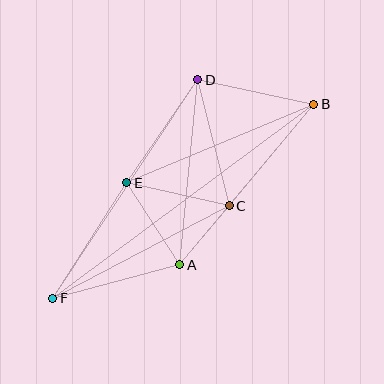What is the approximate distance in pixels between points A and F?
The distance between A and F is approximately 132 pixels.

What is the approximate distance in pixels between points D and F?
The distance between D and F is approximately 262 pixels.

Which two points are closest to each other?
Points A and C are closest to each other.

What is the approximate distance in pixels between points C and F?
The distance between C and F is approximately 199 pixels.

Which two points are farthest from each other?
Points B and F are farthest from each other.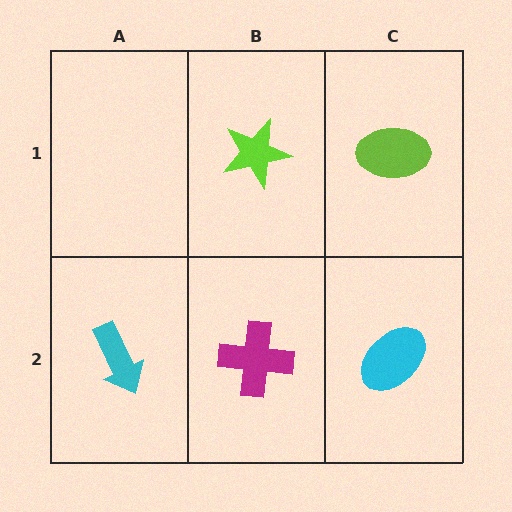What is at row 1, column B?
A lime star.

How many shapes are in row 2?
3 shapes.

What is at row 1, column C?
A lime ellipse.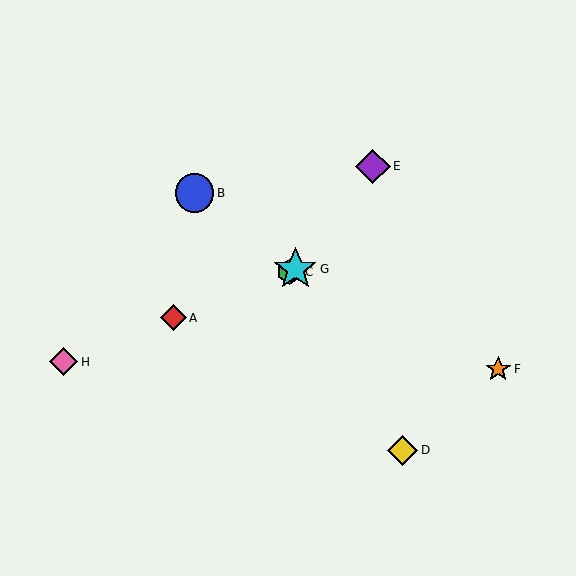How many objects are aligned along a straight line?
4 objects (A, C, G, H) are aligned along a straight line.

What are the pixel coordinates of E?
Object E is at (373, 166).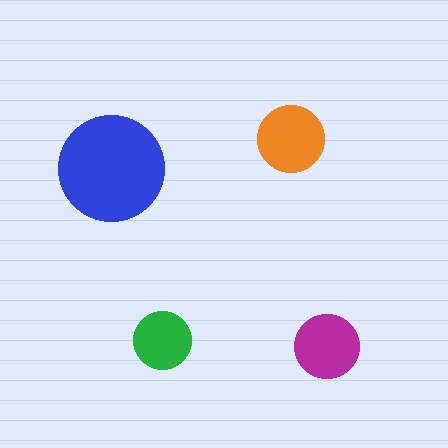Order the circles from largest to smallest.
the blue one, the orange one, the magenta one, the green one.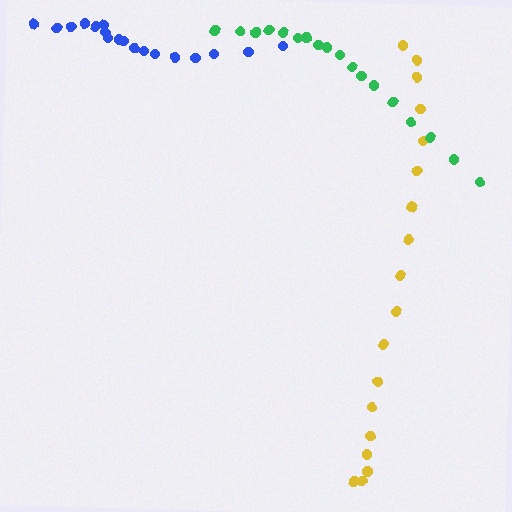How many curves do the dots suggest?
There are 3 distinct paths.